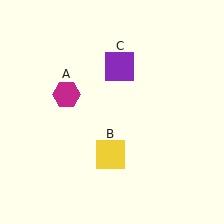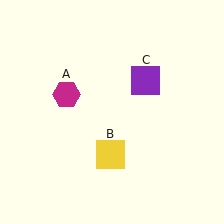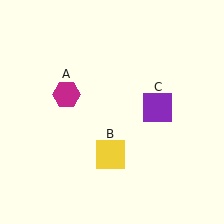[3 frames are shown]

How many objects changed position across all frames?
1 object changed position: purple square (object C).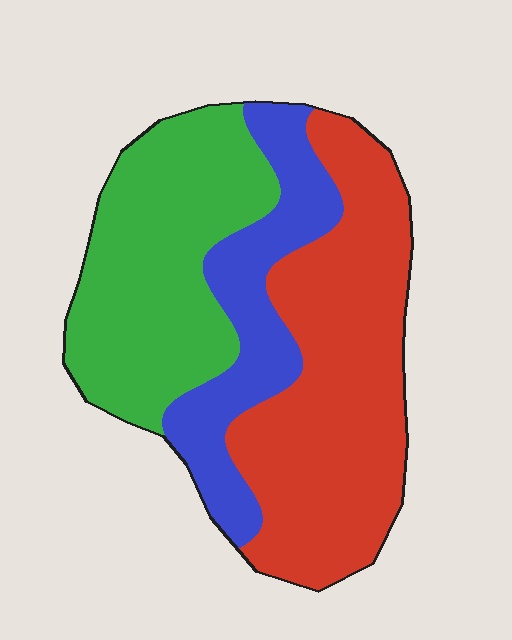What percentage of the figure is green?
Green takes up about one third (1/3) of the figure.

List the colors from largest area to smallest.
From largest to smallest: red, green, blue.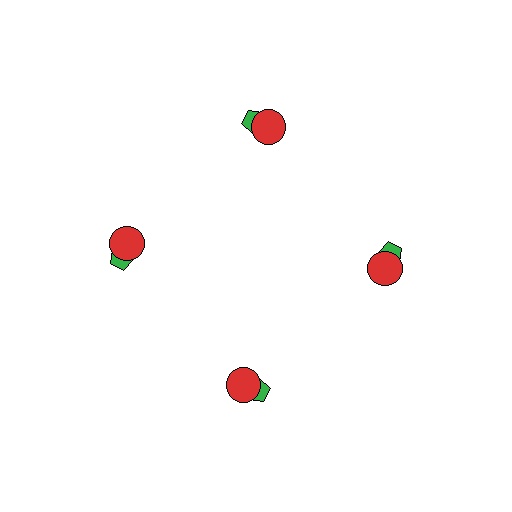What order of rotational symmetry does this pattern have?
This pattern has 4-fold rotational symmetry.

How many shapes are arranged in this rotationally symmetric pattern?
There are 8 shapes, arranged in 4 groups of 2.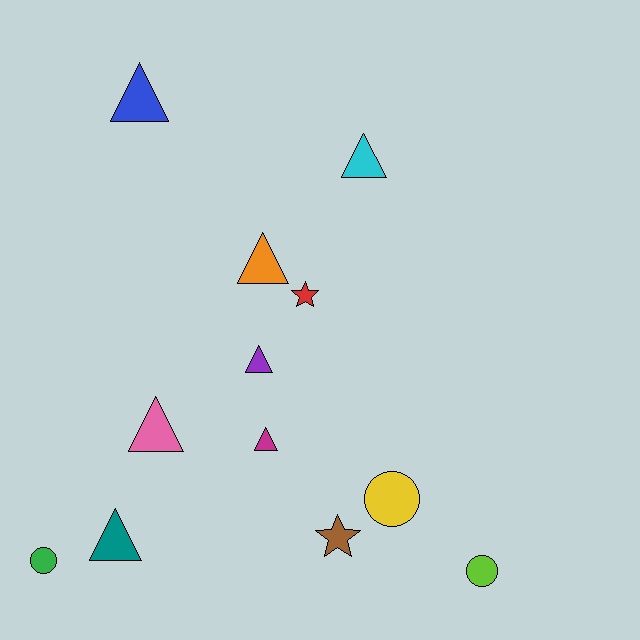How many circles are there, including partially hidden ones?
There are 3 circles.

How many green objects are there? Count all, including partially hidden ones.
There is 1 green object.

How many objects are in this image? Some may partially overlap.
There are 12 objects.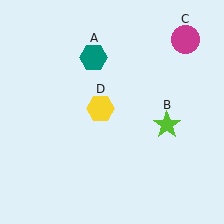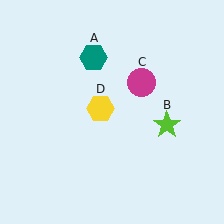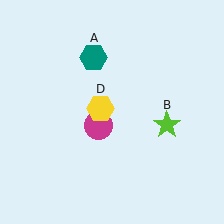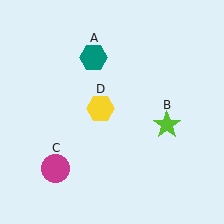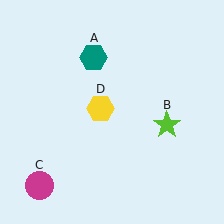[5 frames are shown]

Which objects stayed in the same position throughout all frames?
Teal hexagon (object A) and lime star (object B) and yellow hexagon (object D) remained stationary.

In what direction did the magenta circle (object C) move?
The magenta circle (object C) moved down and to the left.